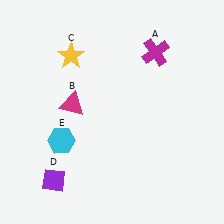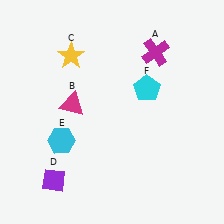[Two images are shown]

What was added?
A cyan pentagon (F) was added in Image 2.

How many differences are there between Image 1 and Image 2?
There is 1 difference between the two images.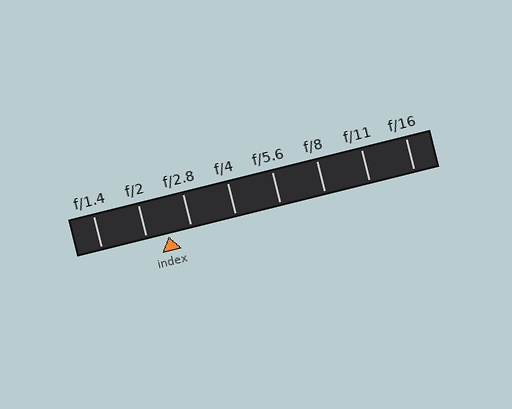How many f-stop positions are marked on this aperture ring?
There are 8 f-stop positions marked.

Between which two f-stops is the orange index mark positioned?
The index mark is between f/2 and f/2.8.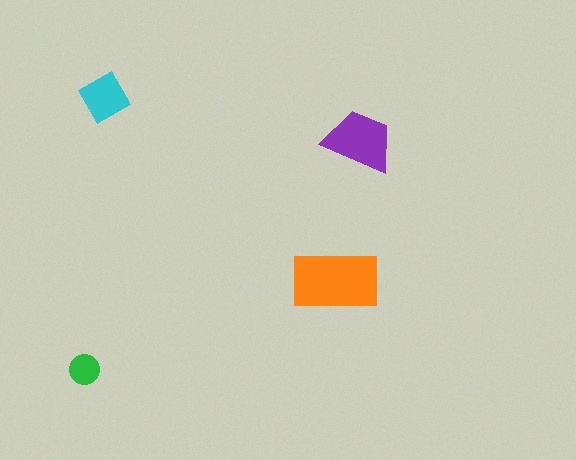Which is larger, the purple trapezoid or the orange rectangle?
The orange rectangle.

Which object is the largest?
The orange rectangle.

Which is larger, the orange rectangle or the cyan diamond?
The orange rectangle.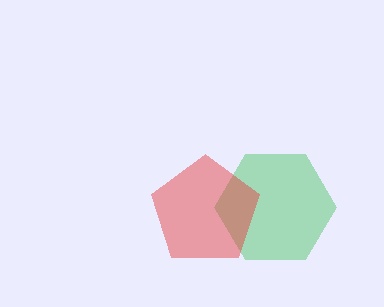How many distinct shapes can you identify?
There are 2 distinct shapes: a green hexagon, a red pentagon.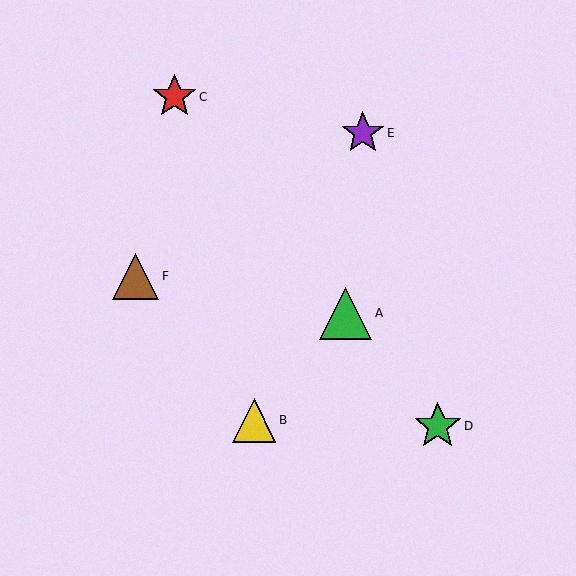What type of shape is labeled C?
Shape C is a red star.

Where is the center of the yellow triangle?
The center of the yellow triangle is at (254, 420).